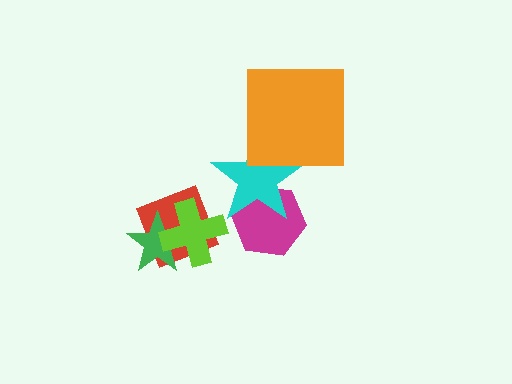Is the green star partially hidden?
Yes, it is partially covered by another shape.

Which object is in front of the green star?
The lime cross is in front of the green star.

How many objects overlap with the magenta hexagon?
1 object overlaps with the magenta hexagon.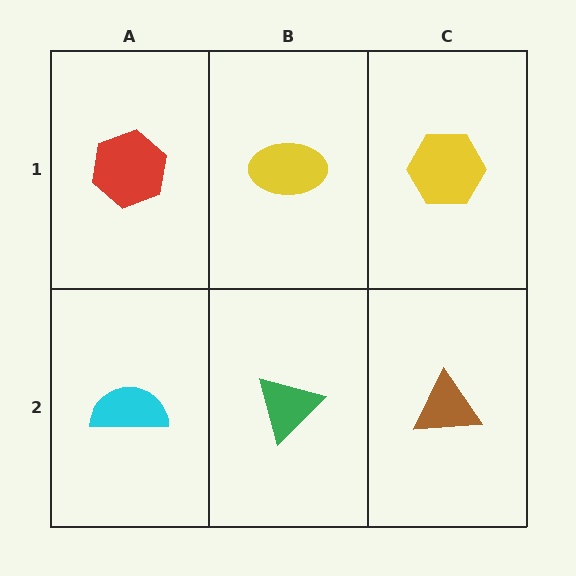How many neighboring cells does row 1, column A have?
2.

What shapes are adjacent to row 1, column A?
A cyan semicircle (row 2, column A), a yellow ellipse (row 1, column B).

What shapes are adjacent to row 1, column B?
A green triangle (row 2, column B), a red hexagon (row 1, column A), a yellow hexagon (row 1, column C).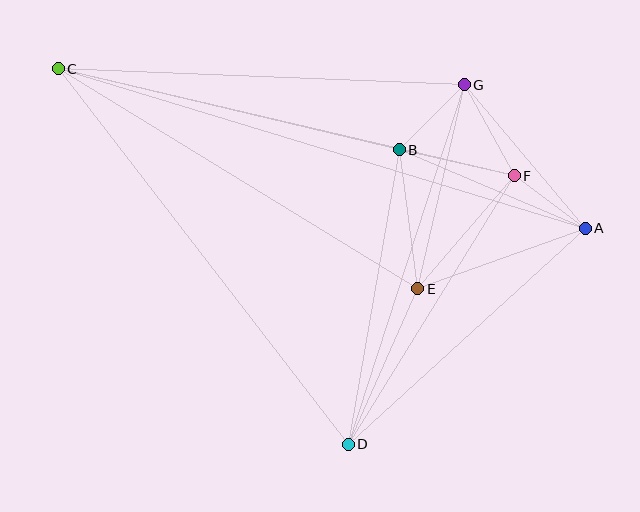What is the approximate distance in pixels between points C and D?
The distance between C and D is approximately 474 pixels.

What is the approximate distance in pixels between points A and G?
The distance between A and G is approximately 188 pixels.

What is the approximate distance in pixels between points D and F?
The distance between D and F is approximately 316 pixels.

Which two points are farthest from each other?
Points A and C are farthest from each other.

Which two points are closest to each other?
Points A and F are closest to each other.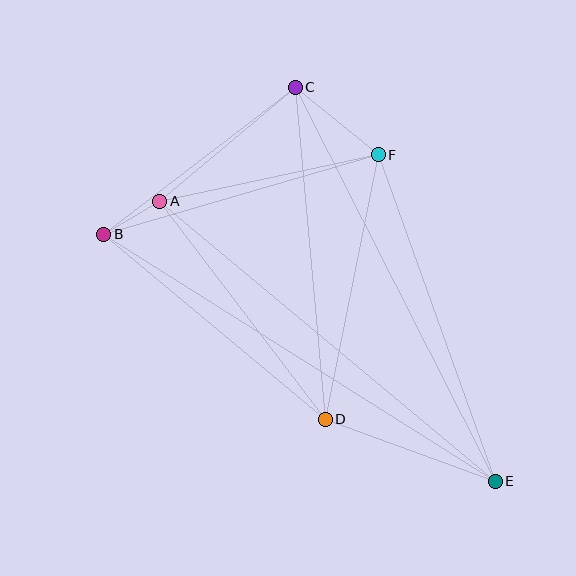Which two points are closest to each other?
Points A and B are closest to each other.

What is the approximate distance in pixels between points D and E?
The distance between D and E is approximately 181 pixels.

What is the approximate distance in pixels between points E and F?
The distance between E and F is approximately 347 pixels.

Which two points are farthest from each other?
Points B and E are farthest from each other.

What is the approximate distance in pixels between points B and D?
The distance between B and D is approximately 289 pixels.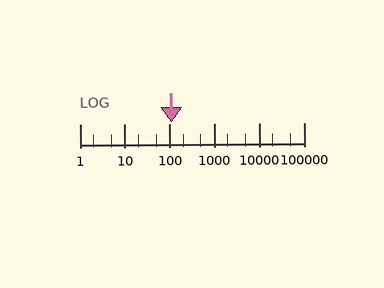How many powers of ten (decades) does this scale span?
The scale spans 5 decades, from 1 to 100000.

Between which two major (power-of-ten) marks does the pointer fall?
The pointer is between 100 and 1000.